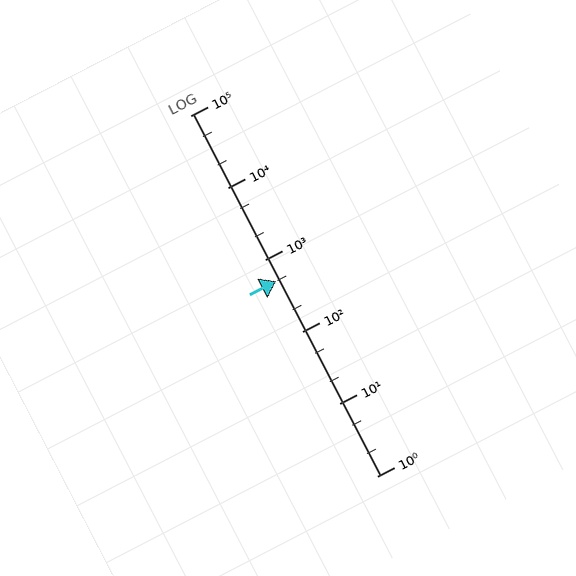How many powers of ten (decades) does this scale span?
The scale spans 5 decades, from 1 to 100000.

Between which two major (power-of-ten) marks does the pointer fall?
The pointer is between 100 and 1000.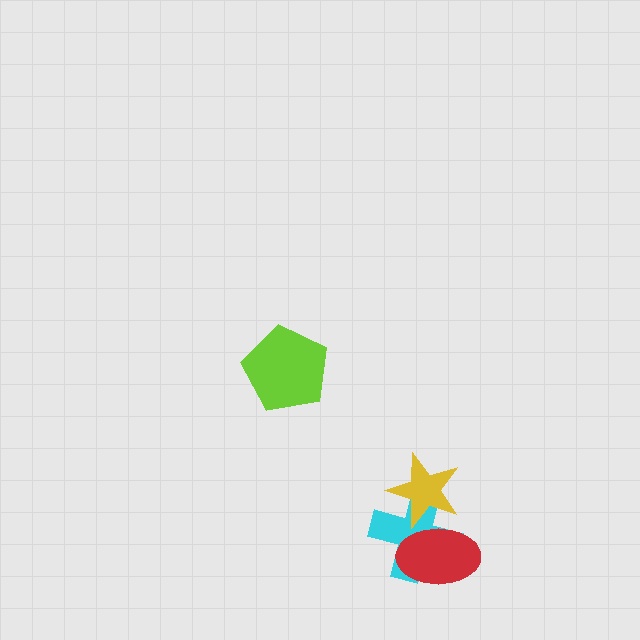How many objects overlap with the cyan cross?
2 objects overlap with the cyan cross.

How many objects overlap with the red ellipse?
2 objects overlap with the red ellipse.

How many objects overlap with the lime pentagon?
0 objects overlap with the lime pentagon.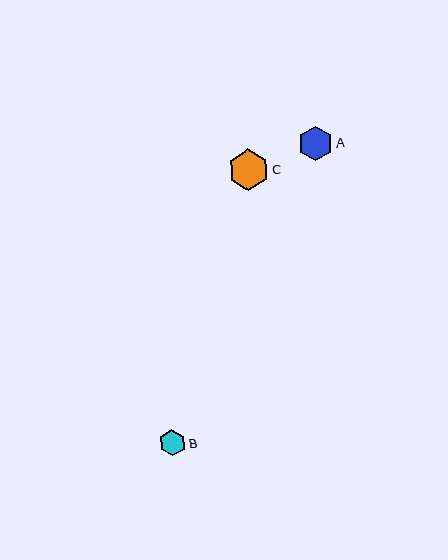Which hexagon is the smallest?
Hexagon B is the smallest with a size of approximately 26 pixels.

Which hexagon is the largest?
Hexagon C is the largest with a size of approximately 41 pixels.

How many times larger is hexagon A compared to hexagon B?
Hexagon A is approximately 1.3 times the size of hexagon B.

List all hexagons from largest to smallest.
From largest to smallest: C, A, B.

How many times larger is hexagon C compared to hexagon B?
Hexagon C is approximately 1.6 times the size of hexagon B.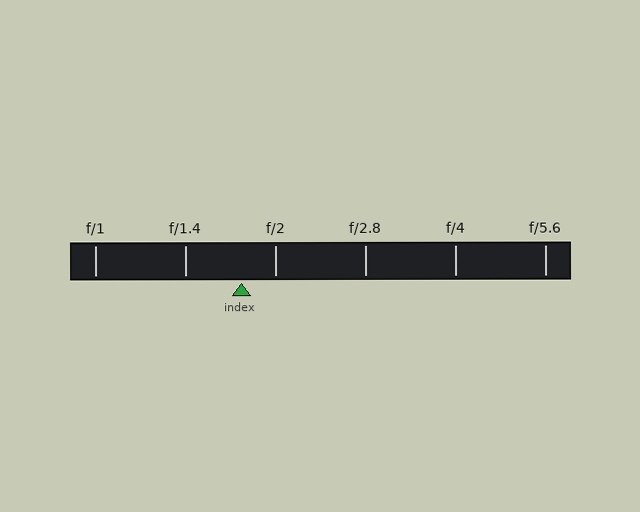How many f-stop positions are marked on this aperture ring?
There are 6 f-stop positions marked.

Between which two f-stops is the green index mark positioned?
The index mark is between f/1.4 and f/2.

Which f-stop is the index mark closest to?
The index mark is closest to f/2.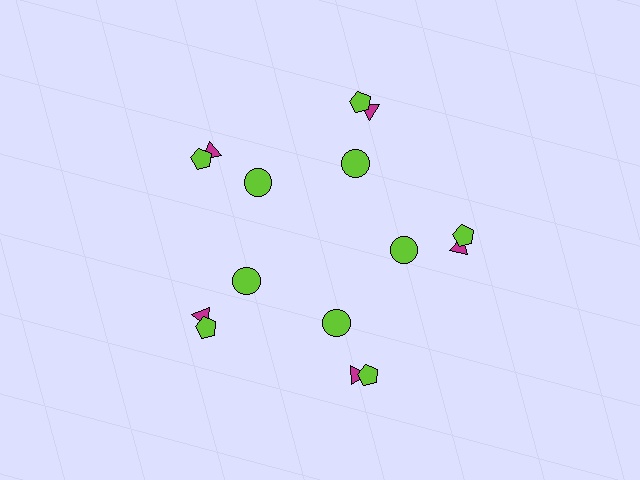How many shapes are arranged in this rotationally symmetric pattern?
There are 15 shapes, arranged in 5 groups of 3.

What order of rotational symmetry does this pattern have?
This pattern has 5-fold rotational symmetry.